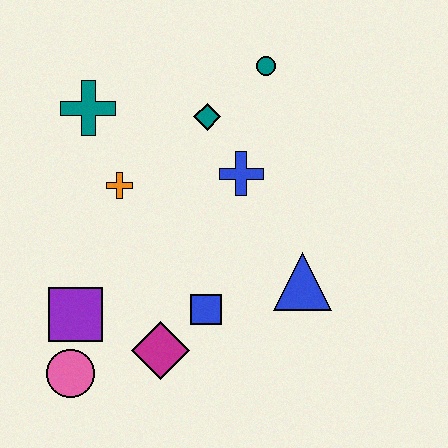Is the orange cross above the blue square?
Yes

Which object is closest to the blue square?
The magenta diamond is closest to the blue square.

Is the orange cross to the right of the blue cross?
No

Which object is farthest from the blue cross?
The pink circle is farthest from the blue cross.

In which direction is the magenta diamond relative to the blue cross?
The magenta diamond is below the blue cross.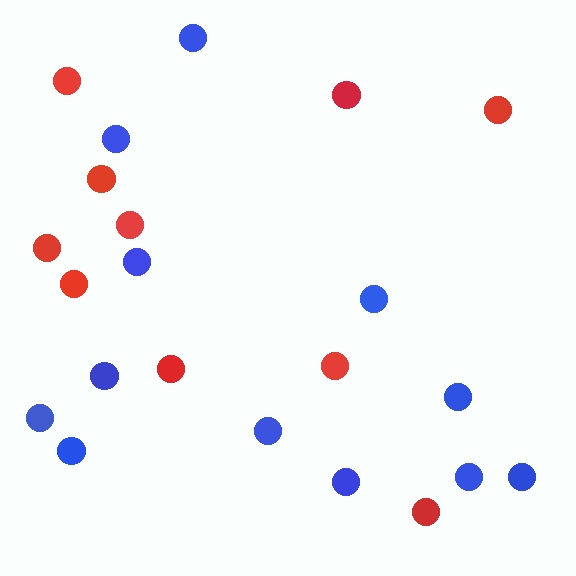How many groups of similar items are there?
There are 2 groups: one group of red circles (10) and one group of blue circles (12).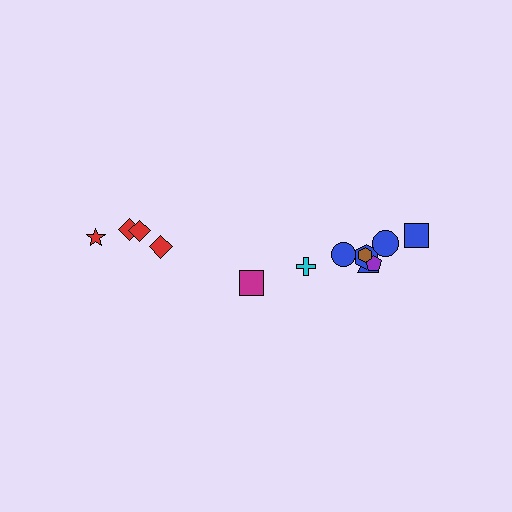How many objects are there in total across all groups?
There are 13 objects.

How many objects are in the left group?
There are 5 objects.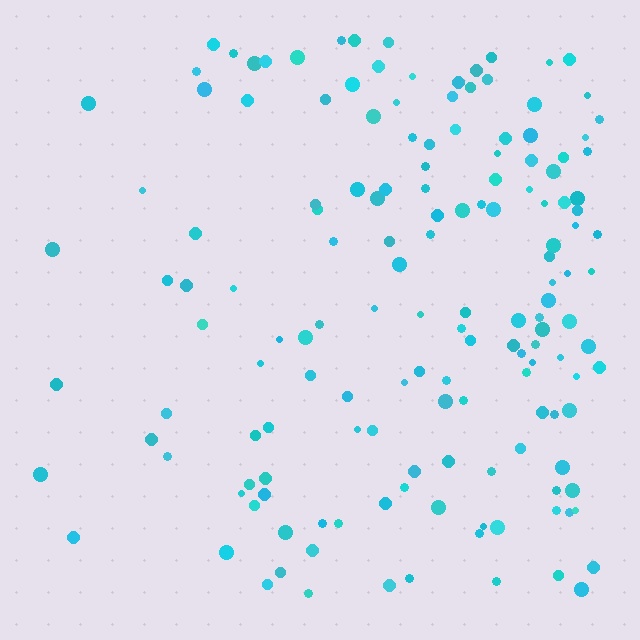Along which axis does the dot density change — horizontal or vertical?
Horizontal.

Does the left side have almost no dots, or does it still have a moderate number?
Still a moderate number, just noticeably fewer than the right.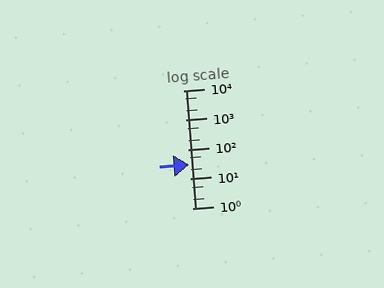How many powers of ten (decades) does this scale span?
The scale spans 4 decades, from 1 to 10000.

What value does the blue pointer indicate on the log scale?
The pointer indicates approximately 30.